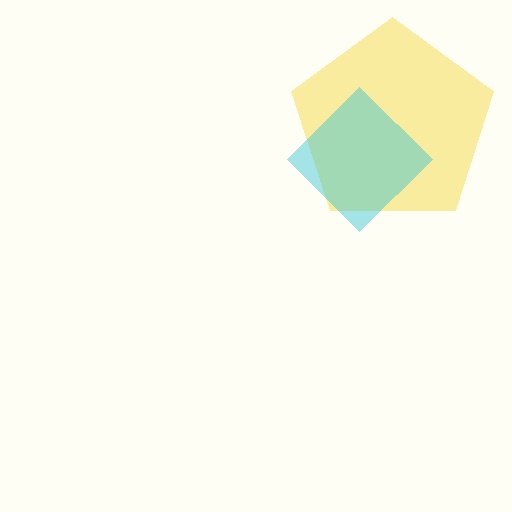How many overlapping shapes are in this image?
There are 2 overlapping shapes in the image.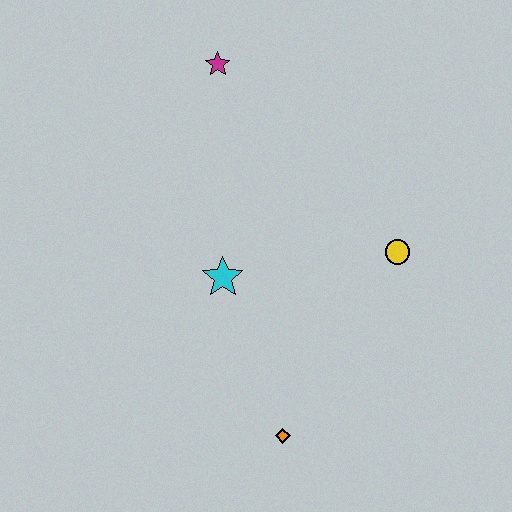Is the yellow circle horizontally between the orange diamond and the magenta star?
No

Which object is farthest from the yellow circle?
The magenta star is farthest from the yellow circle.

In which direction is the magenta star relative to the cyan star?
The magenta star is above the cyan star.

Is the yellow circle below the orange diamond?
No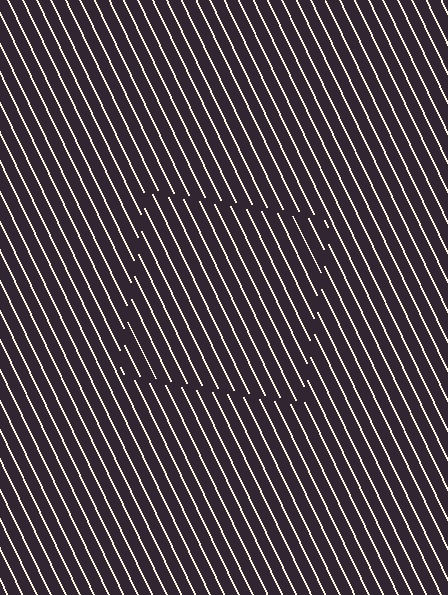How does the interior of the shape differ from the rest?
The interior of the shape contains the same grating, shifted by half a period — the contour is defined by the phase discontinuity where line-ends from the inner and outer gratings abut.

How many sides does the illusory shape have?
4 sides — the line-ends trace a square.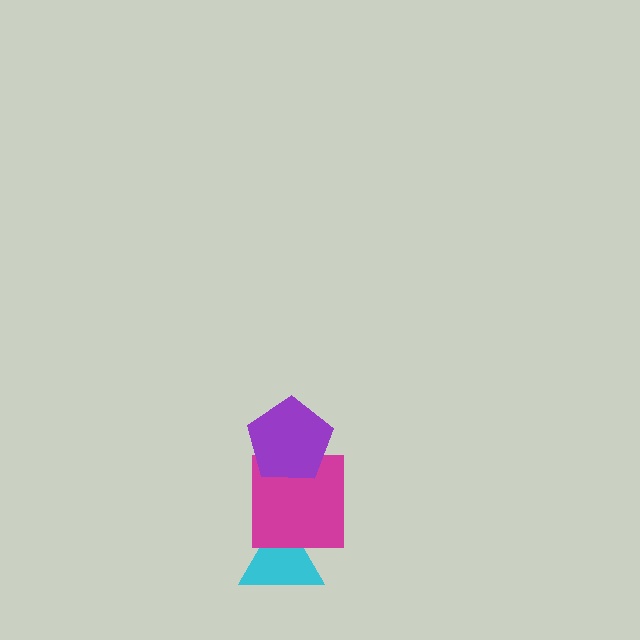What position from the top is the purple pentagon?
The purple pentagon is 1st from the top.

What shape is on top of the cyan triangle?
The magenta square is on top of the cyan triangle.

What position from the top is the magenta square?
The magenta square is 2nd from the top.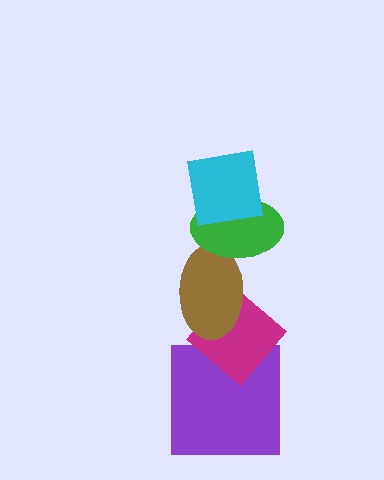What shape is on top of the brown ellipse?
The green ellipse is on top of the brown ellipse.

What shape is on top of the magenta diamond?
The brown ellipse is on top of the magenta diamond.